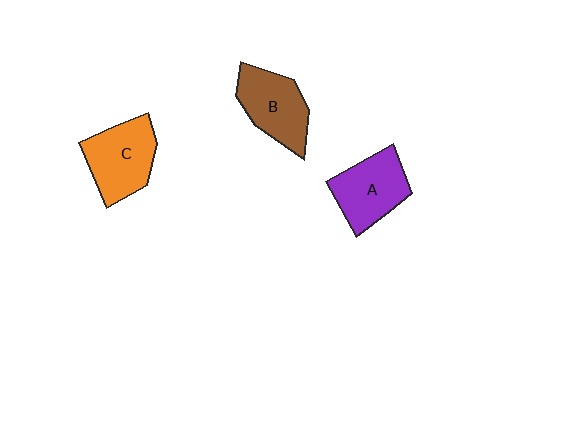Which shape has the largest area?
Shape C (orange).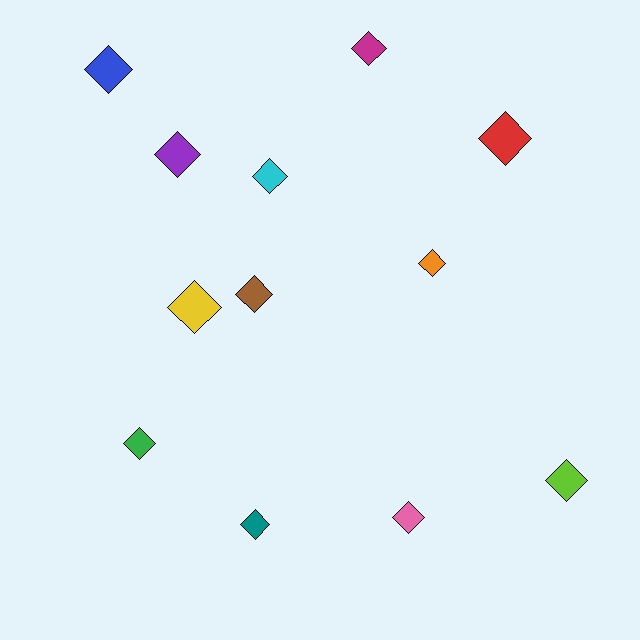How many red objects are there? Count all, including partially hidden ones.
There is 1 red object.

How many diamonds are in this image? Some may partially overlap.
There are 12 diamonds.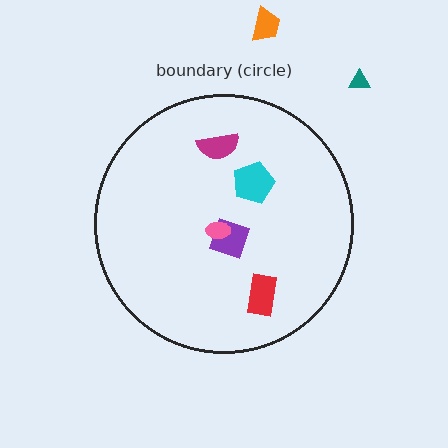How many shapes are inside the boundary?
5 inside, 2 outside.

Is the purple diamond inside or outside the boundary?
Inside.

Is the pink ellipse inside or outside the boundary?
Inside.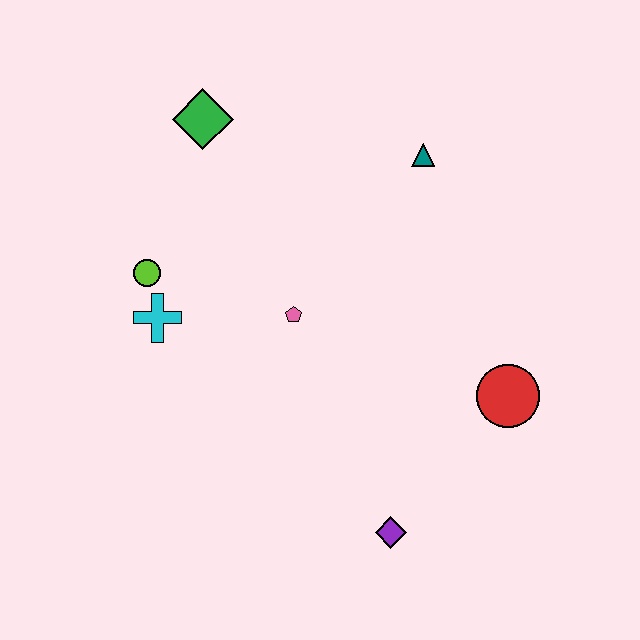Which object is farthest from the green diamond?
The purple diamond is farthest from the green diamond.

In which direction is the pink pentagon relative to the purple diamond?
The pink pentagon is above the purple diamond.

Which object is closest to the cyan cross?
The lime circle is closest to the cyan cross.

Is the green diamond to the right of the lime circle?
Yes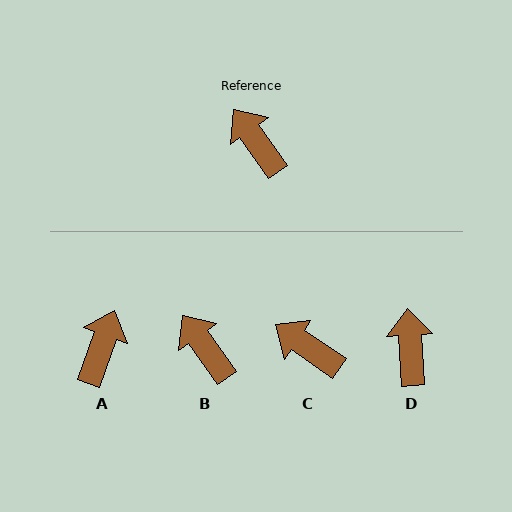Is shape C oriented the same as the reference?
No, it is off by about 20 degrees.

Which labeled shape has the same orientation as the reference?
B.